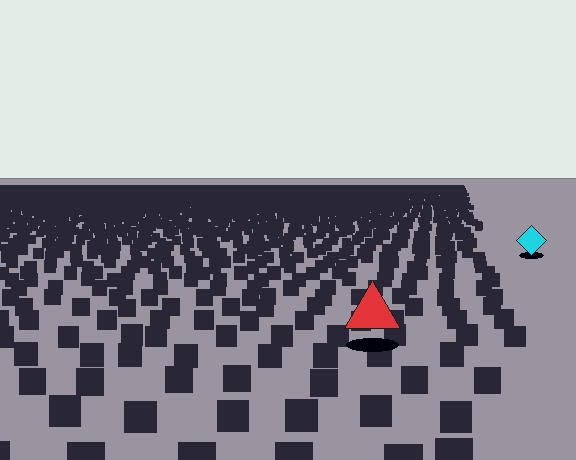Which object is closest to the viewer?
The red triangle is closest. The texture marks near it are larger and more spread out.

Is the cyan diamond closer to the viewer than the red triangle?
No. The red triangle is closer — you can tell from the texture gradient: the ground texture is coarser near it.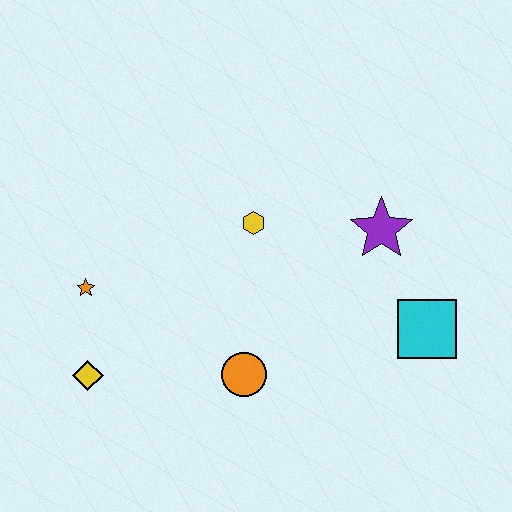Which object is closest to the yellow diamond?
The orange star is closest to the yellow diamond.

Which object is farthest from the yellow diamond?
The cyan square is farthest from the yellow diamond.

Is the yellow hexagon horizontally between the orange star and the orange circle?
No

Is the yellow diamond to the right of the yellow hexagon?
No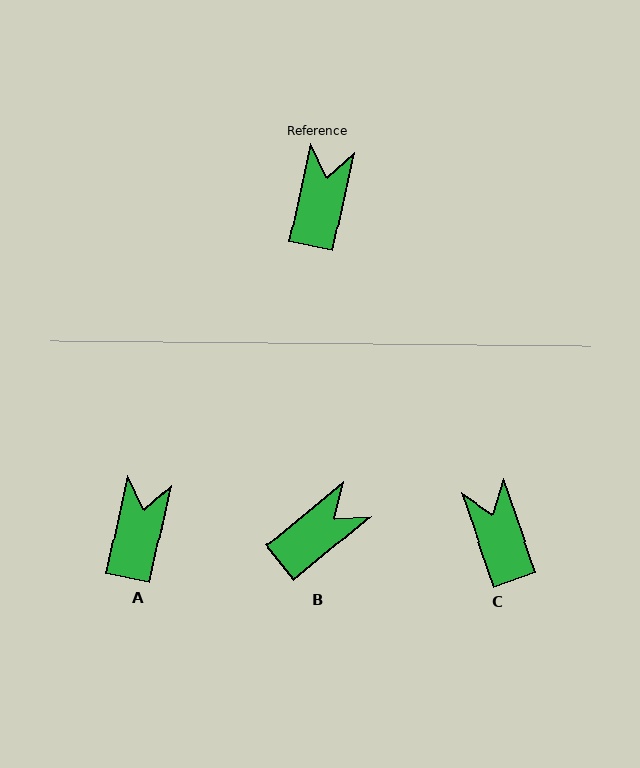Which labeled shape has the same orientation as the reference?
A.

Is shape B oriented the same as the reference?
No, it is off by about 39 degrees.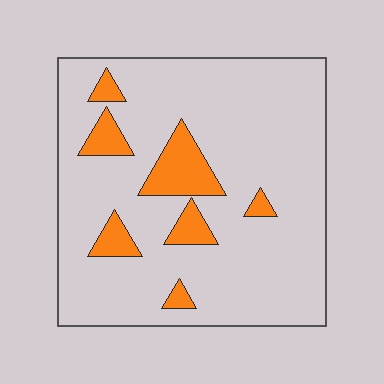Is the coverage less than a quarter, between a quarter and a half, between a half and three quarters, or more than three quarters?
Less than a quarter.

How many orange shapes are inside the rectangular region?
7.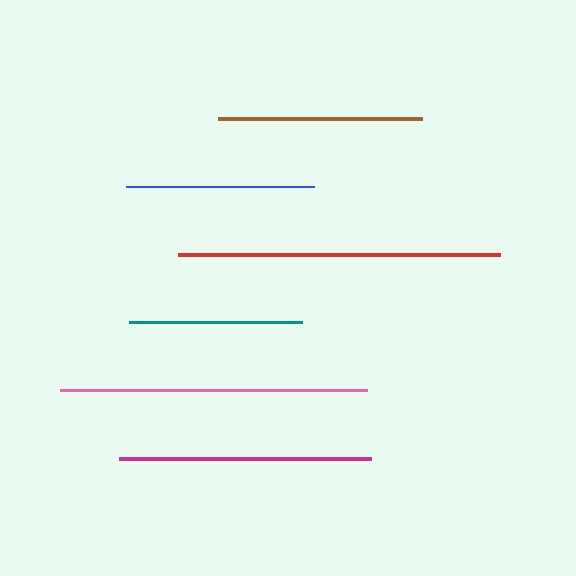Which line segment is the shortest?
The teal line is the shortest at approximately 173 pixels.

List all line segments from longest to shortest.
From longest to shortest: red, pink, magenta, brown, blue, teal.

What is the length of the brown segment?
The brown segment is approximately 204 pixels long.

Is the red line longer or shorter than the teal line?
The red line is longer than the teal line.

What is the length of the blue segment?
The blue segment is approximately 188 pixels long.